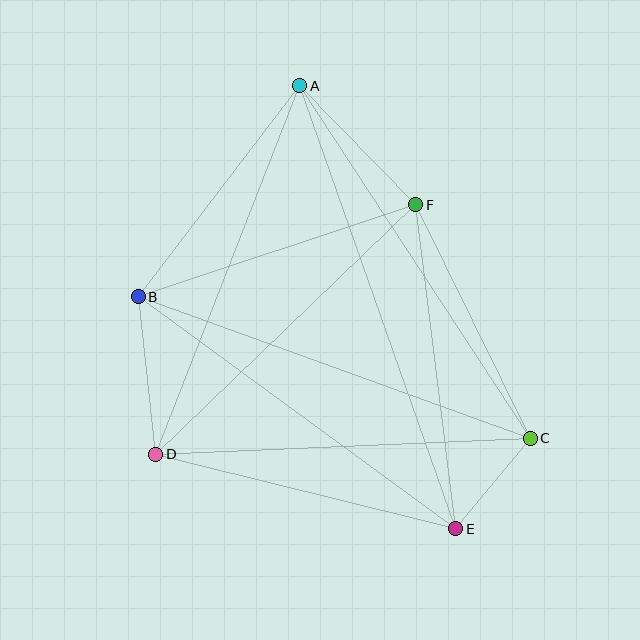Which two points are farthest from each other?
Points A and E are farthest from each other.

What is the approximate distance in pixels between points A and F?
The distance between A and F is approximately 166 pixels.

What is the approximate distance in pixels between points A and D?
The distance between A and D is approximately 396 pixels.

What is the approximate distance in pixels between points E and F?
The distance between E and F is approximately 326 pixels.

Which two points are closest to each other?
Points C and E are closest to each other.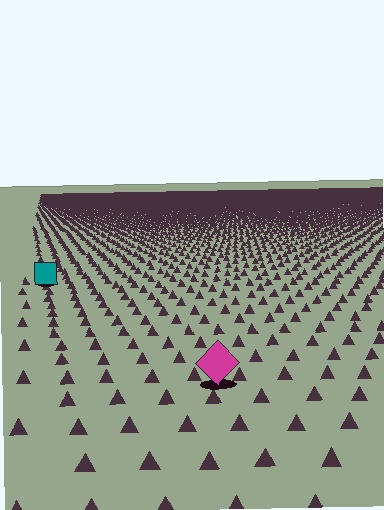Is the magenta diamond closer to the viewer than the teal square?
Yes. The magenta diamond is closer — you can tell from the texture gradient: the ground texture is coarser near it.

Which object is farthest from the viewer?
The teal square is farthest from the viewer. It appears smaller and the ground texture around it is denser.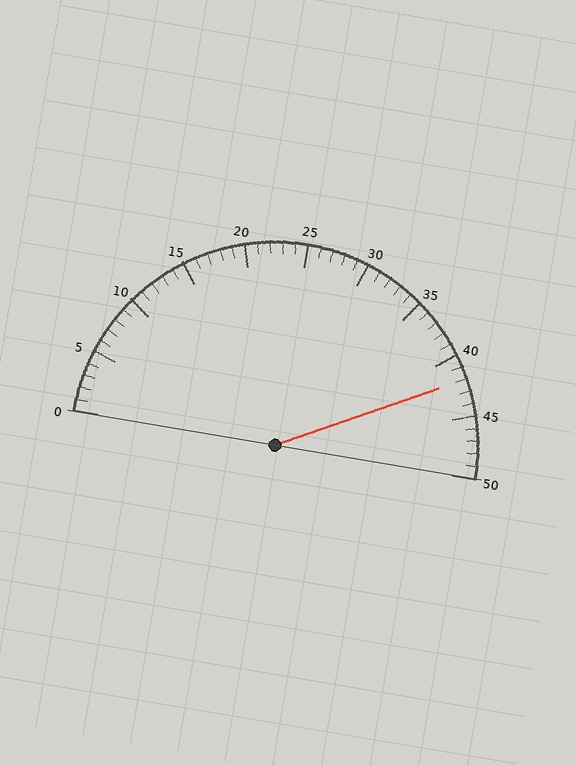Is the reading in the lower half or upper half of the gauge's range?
The reading is in the upper half of the range (0 to 50).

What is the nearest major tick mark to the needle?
The nearest major tick mark is 40.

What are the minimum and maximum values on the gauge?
The gauge ranges from 0 to 50.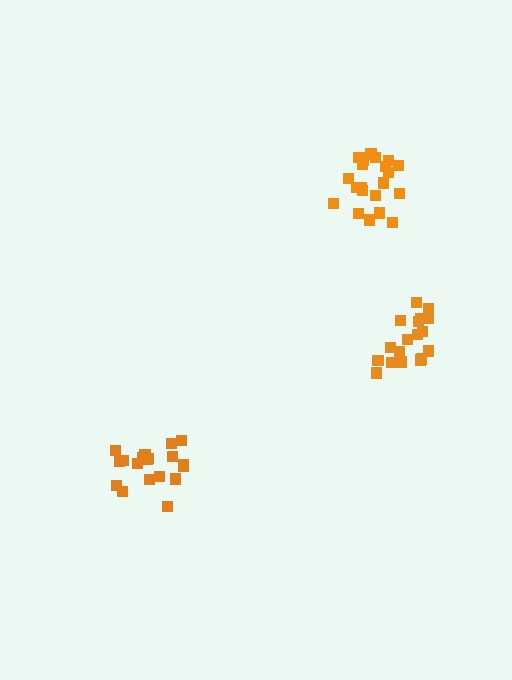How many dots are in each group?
Group 1: 18 dots, Group 2: 19 dots, Group 3: 21 dots (58 total).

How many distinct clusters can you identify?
There are 3 distinct clusters.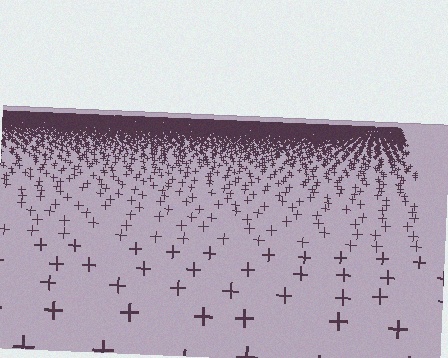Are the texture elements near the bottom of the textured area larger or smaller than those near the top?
Larger. Near the bottom, elements are closer to the viewer and appear at a bigger on-screen size.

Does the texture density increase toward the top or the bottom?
Density increases toward the top.